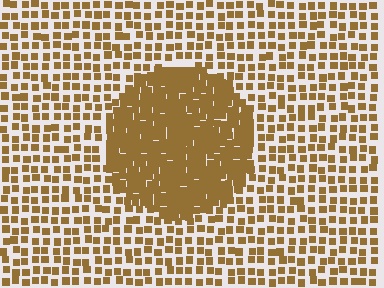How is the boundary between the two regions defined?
The boundary is defined by a change in element density (approximately 2.4x ratio). All elements are the same color, size, and shape.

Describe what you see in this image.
The image contains small brown elements arranged at two different densities. A circle-shaped region is visible where the elements are more densely packed than the surrounding area.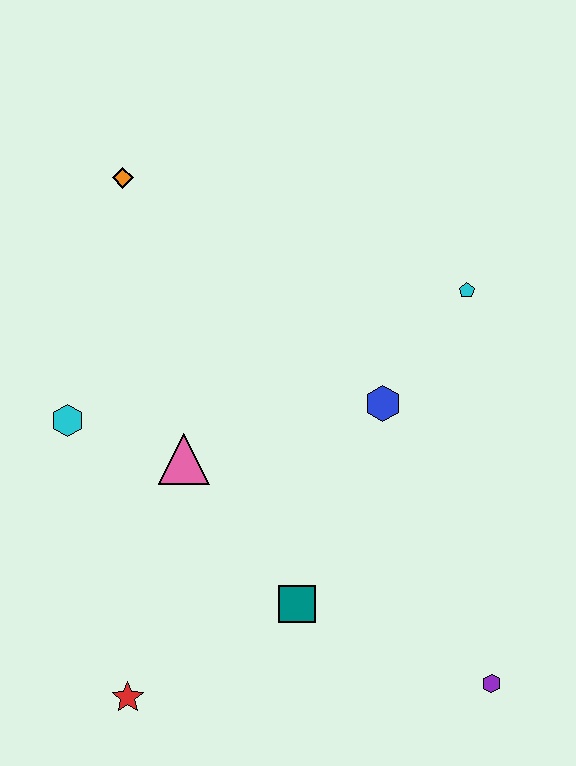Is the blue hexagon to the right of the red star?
Yes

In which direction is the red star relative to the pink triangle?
The red star is below the pink triangle.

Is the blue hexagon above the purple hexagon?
Yes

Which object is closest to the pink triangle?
The cyan hexagon is closest to the pink triangle.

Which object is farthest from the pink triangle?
The purple hexagon is farthest from the pink triangle.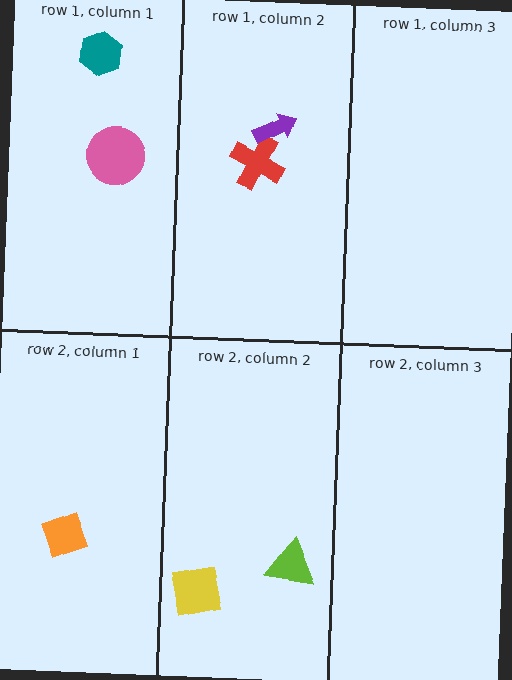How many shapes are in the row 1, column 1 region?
2.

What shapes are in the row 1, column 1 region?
The pink circle, the teal hexagon.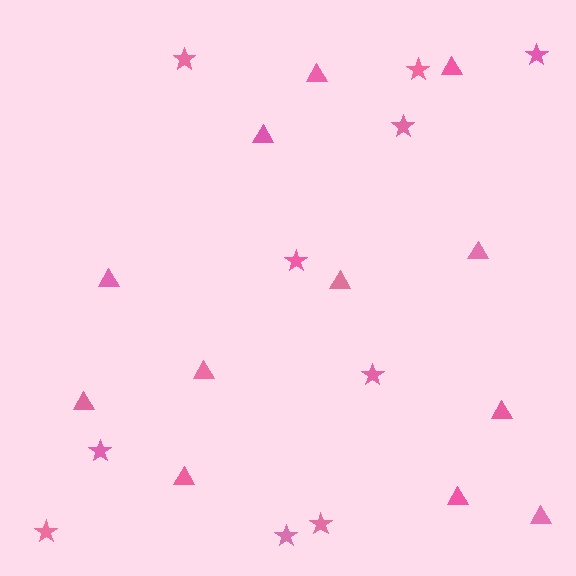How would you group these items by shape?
There are 2 groups: one group of triangles (12) and one group of stars (10).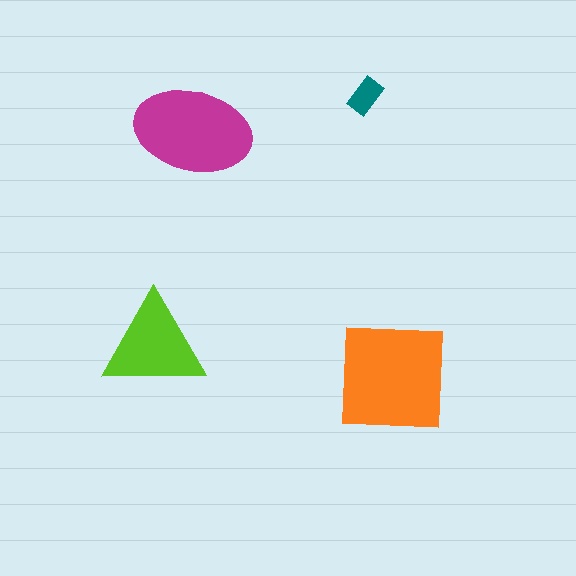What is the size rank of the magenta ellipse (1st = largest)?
2nd.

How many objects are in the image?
There are 4 objects in the image.